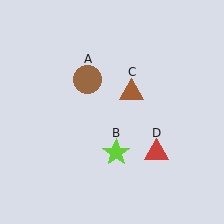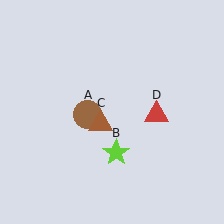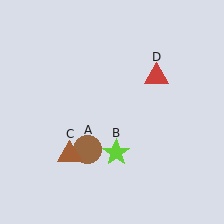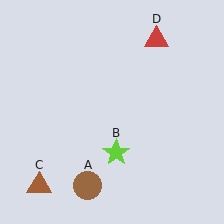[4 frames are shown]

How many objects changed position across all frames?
3 objects changed position: brown circle (object A), brown triangle (object C), red triangle (object D).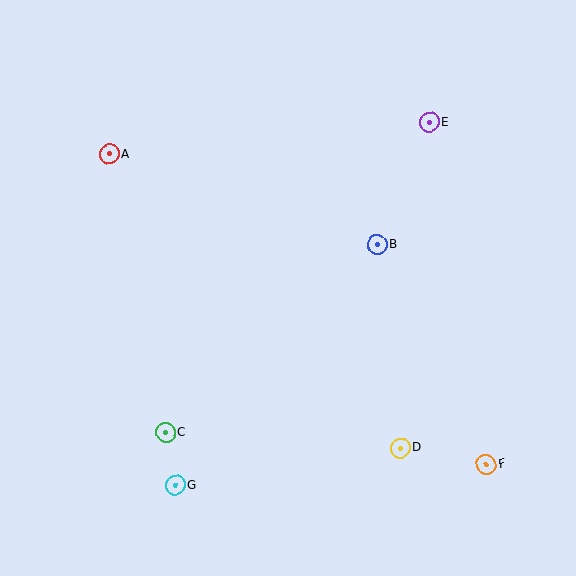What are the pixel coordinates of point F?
Point F is at (486, 464).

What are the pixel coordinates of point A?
Point A is at (109, 154).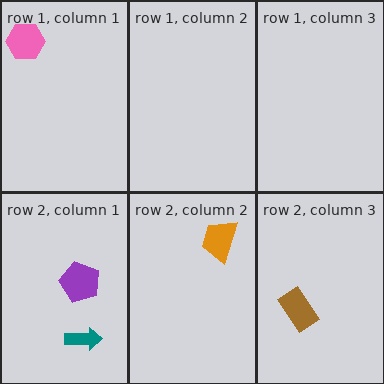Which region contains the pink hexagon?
The row 1, column 1 region.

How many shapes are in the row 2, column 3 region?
1.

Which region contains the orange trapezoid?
The row 2, column 2 region.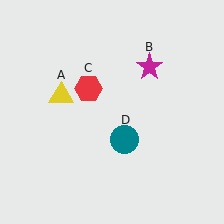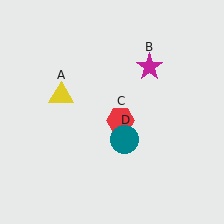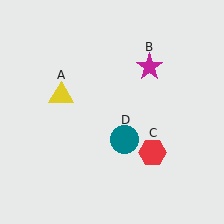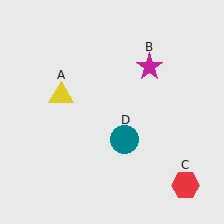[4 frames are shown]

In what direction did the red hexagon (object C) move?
The red hexagon (object C) moved down and to the right.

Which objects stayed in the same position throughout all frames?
Yellow triangle (object A) and magenta star (object B) and teal circle (object D) remained stationary.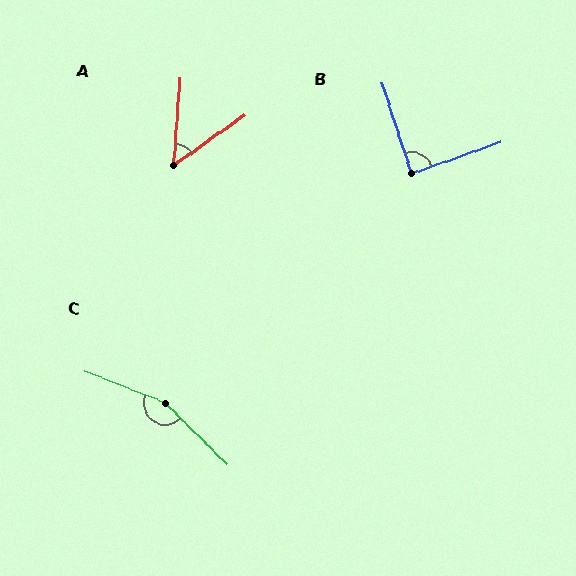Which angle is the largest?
C, at approximately 157 degrees.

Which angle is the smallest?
A, at approximately 50 degrees.